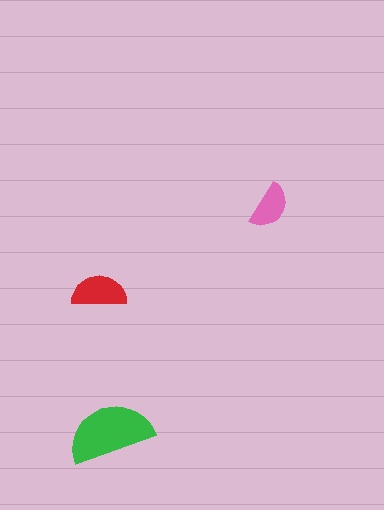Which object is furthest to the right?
The pink semicircle is rightmost.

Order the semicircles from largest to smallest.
the green one, the red one, the pink one.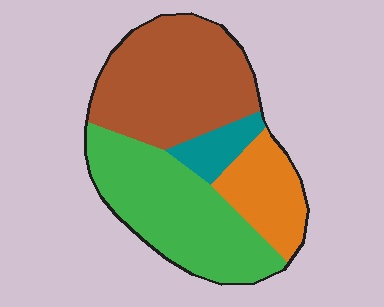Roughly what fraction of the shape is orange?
Orange takes up about one sixth (1/6) of the shape.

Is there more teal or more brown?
Brown.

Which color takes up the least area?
Teal, at roughly 5%.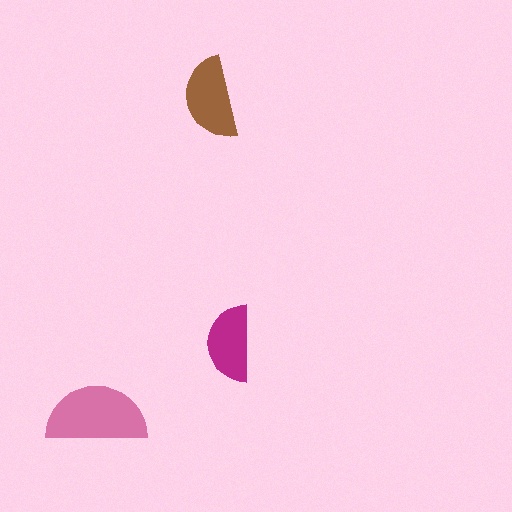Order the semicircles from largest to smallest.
the pink one, the brown one, the magenta one.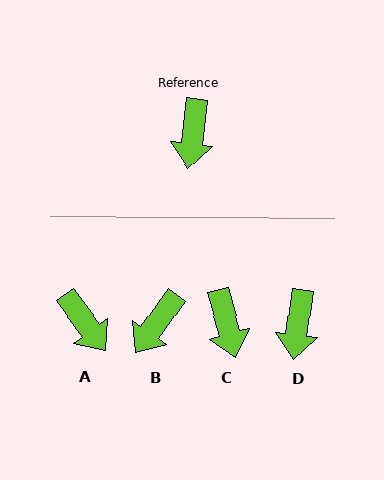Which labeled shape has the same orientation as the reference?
D.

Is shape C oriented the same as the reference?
No, it is off by about 23 degrees.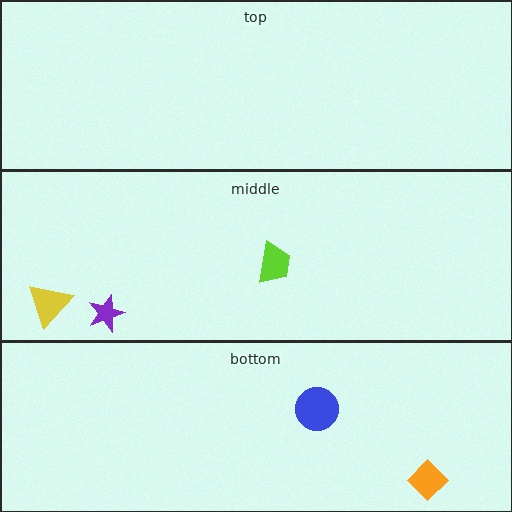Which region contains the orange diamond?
The bottom region.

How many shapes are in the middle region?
3.